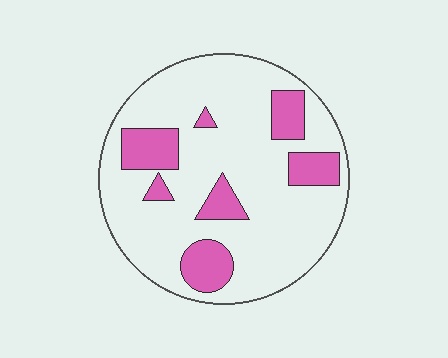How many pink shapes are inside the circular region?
7.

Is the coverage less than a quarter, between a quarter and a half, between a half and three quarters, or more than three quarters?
Less than a quarter.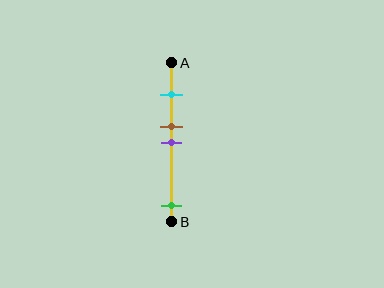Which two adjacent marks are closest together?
The brown and purple marks are the closest adjacent pair.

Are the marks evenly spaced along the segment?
No, the marks are not evenly spaced.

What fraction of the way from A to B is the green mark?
The green mark is approximately 90% (0.9) of the way from A to B.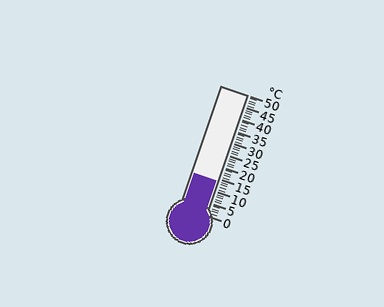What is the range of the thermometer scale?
The thermometer scale ranges from 0°C to 50°C.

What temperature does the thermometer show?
The thermometer shows approximately 14°C.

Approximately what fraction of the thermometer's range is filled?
The thermometer is filled to approximately 30% of its range.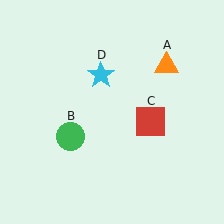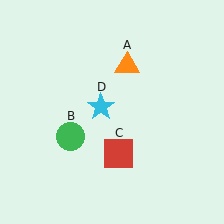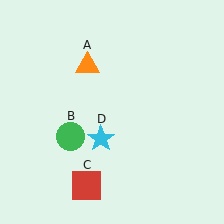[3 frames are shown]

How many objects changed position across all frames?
3 objects changed position: orange triangle (object A), red square (object C), cyan star (object D).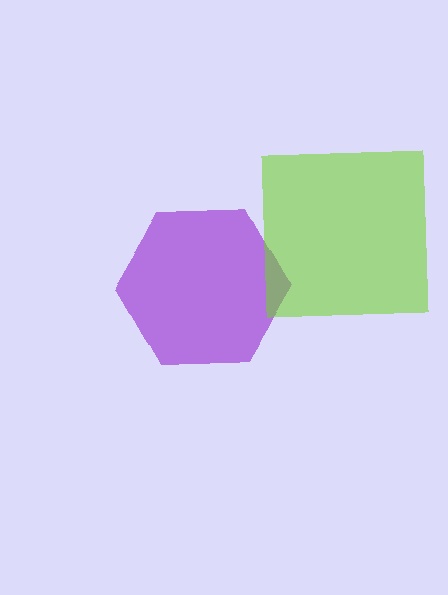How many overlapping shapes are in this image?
There are 2 overlapping shapes in the image.